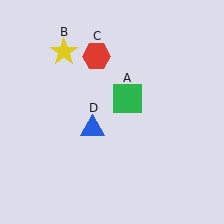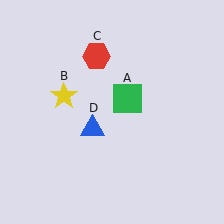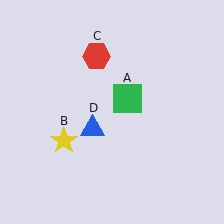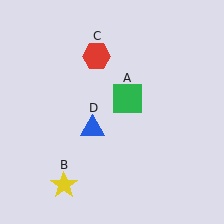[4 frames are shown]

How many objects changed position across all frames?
1 object changed position: yellow star (object B).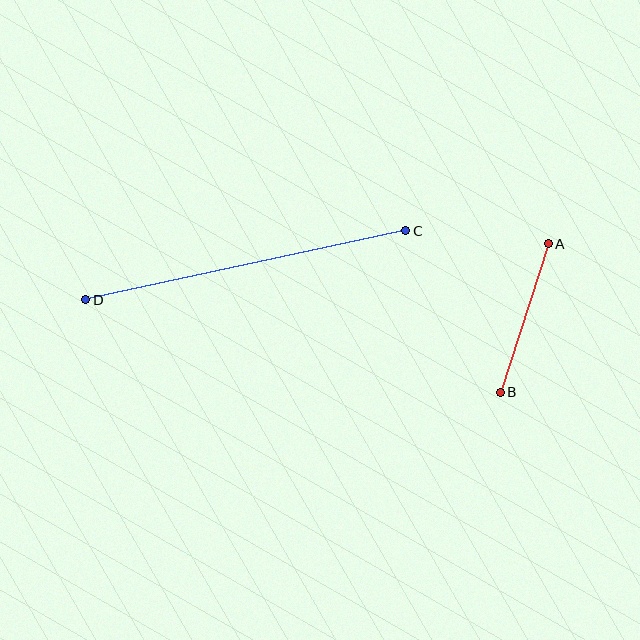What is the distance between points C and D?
The distance is approximately 328 pixels.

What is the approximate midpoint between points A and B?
The midpoint is at approximately (524, 318) pixels.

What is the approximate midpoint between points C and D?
The midpoint is at approximately (246, 265) pixels.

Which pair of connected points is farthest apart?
Points C and D are farthest apart.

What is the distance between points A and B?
The distance is approximately 156 pixels.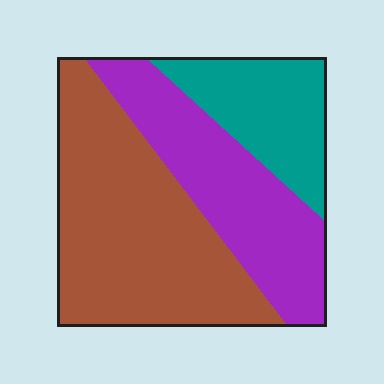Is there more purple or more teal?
Purple.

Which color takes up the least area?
Teal, at roughly 20%.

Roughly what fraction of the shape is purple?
Purple covers about 30% of the shape.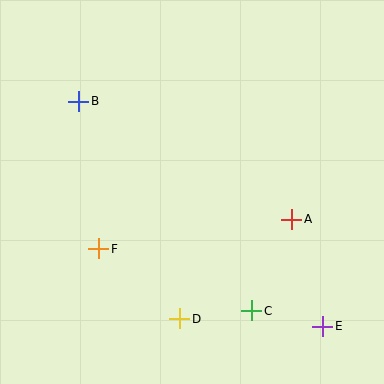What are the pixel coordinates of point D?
Point D is at (180, 319).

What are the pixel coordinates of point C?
Point C is at (252, 311).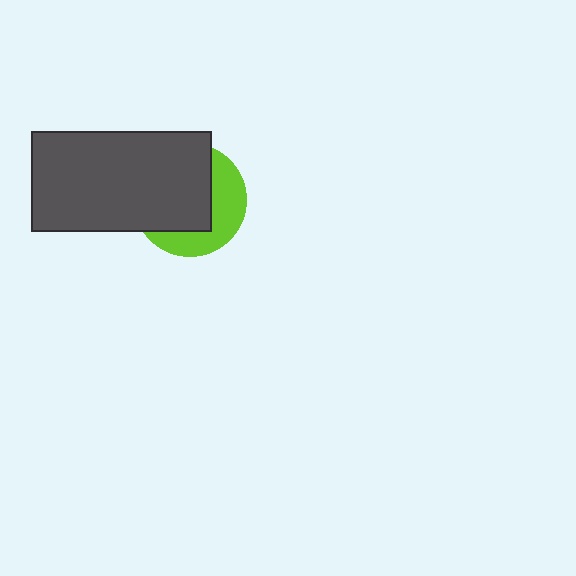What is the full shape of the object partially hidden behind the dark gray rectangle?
The partially hidden object is a lime circle.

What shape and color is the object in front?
The object in front is a dark gray rectangle.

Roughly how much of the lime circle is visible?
A small part of it is visible (roughly 40%).